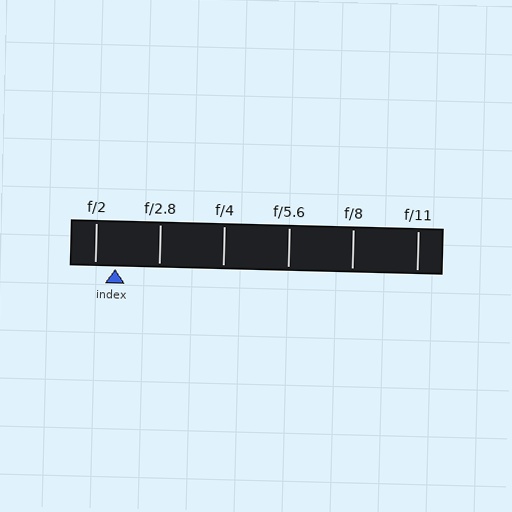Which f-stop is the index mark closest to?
The index mark is closest to f/2.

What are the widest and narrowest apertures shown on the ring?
The widest aperture shown is f/2 and the narrowest is f/11.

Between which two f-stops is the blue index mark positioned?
The index mark is between f/2 and f/2.8.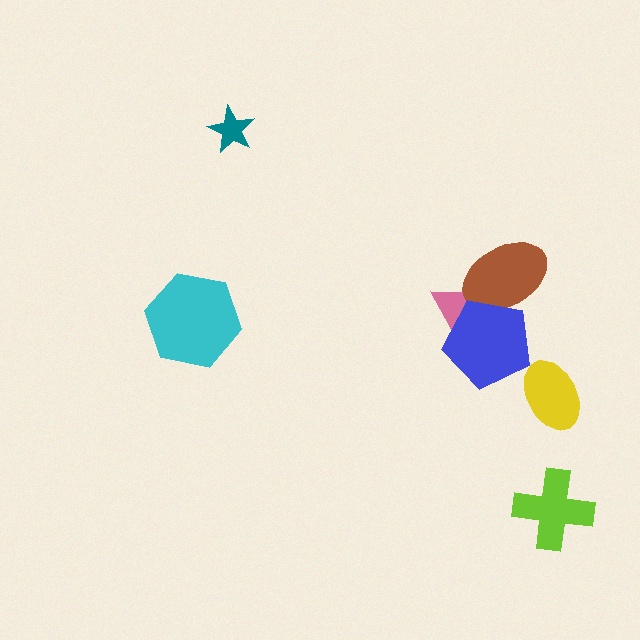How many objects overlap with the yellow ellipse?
0 objects overlap with the yellow ellipse.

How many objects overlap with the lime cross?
0 objects overlap with the lime cross.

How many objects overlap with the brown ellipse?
2 objects overlap with the brown ellipse.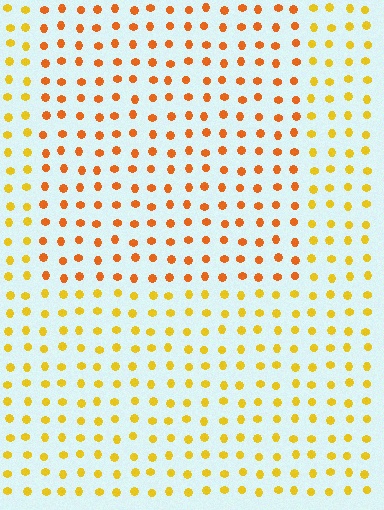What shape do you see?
I see a rectangle.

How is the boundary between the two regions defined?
The boundary is defined purely by a slight shift in hue (about 28 degrees). Spacing, size, and orientation are identical on both sides.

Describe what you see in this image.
The image is filled with small yellow elements in a uniform arrangement. A rectangle-shaped region is visible where the elements are tinted to a slightly different hue, forming a subtle color boundary.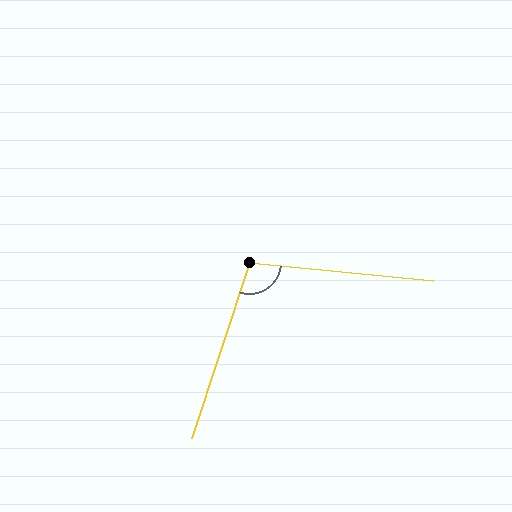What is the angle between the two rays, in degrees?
Approximately 103 degrees.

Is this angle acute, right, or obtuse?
It is obtuse.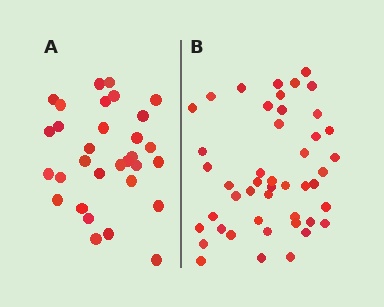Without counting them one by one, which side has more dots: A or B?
Region B (the right region) has more dots.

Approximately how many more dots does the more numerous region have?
Region B has approximately 15 more dots than region A.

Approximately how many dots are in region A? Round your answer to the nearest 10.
About 30 dots. (The exact count is 31, which rounds to 30.)